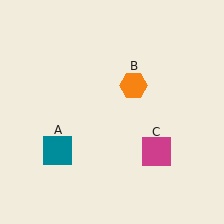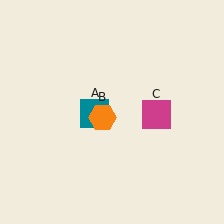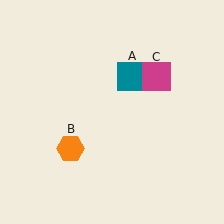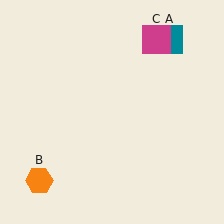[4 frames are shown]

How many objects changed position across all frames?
3 objects changed position: teal square (object A), orange hexagon (object B), magenta square (object C).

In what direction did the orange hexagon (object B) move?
The orange hexagon (object B) moved down and to the left.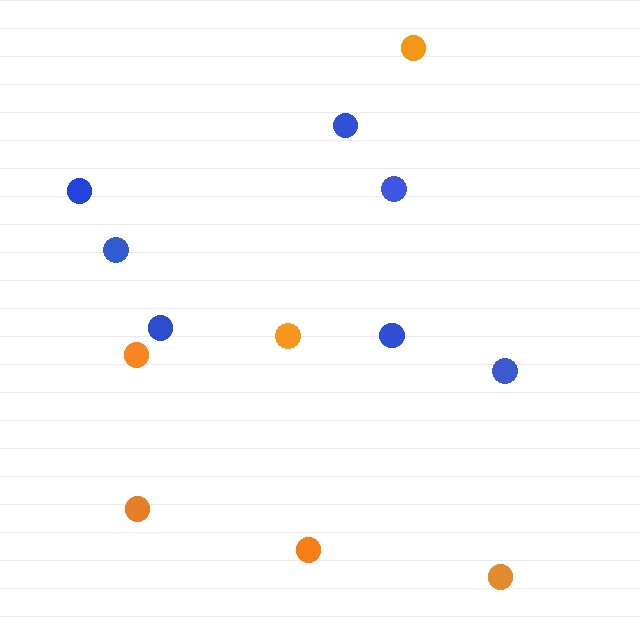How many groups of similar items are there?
There are 2 groups: one group of blue circles (7) and one group of orange circles (6).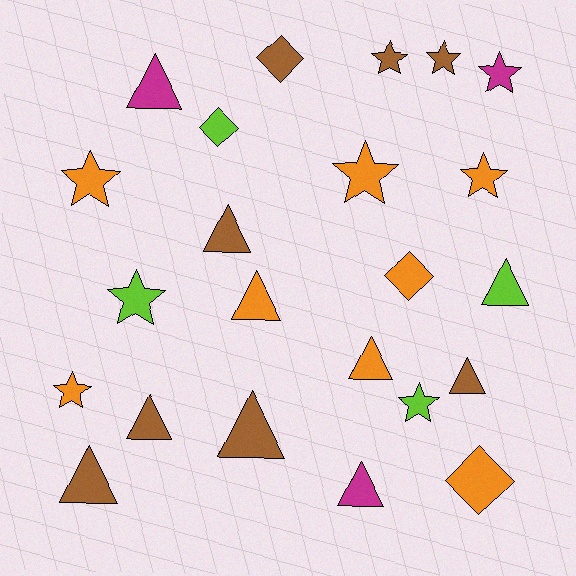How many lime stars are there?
There are 2 lime stars.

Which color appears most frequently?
Brown, with 8 objects.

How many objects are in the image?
There are 23 objects.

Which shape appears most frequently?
Triangle, with 10 objects.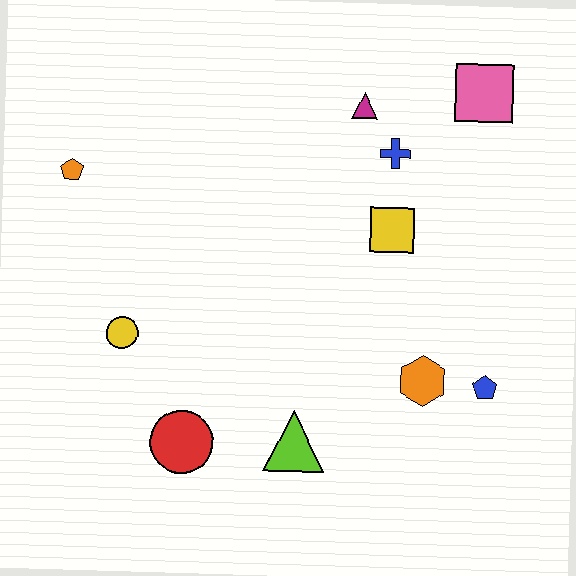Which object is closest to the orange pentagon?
The yellow circle is closest to the orange pentagon.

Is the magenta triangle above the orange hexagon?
Yes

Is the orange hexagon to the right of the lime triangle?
Yes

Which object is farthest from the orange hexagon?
The orange pentagon is farthest from the orange hexagon.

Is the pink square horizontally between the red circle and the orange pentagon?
No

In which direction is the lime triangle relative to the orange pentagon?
The lime triangle is below the orange pentagon.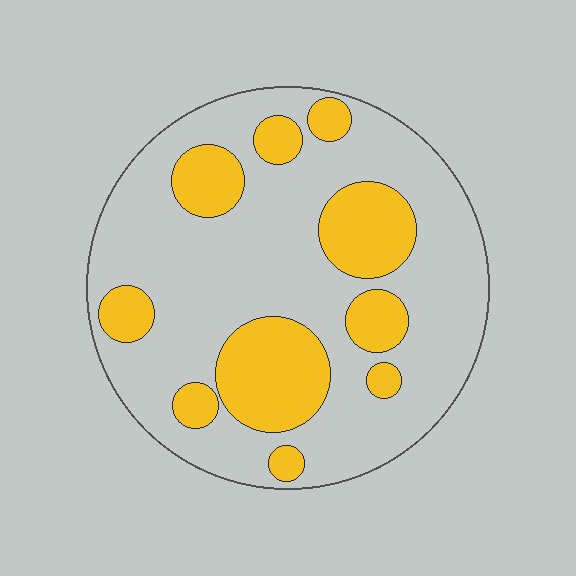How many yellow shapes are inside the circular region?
10.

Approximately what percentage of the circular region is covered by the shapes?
Approximately 30%.